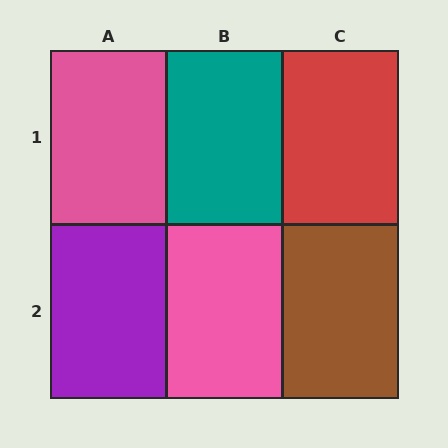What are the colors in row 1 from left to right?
Pink, teal, red.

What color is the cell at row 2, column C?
Brown.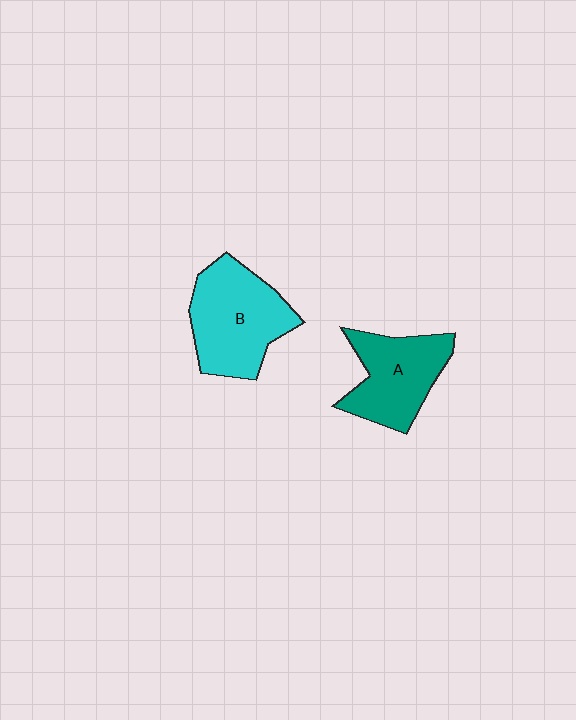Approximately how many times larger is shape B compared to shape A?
Approximately 1.2 times.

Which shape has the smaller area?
Shape A (teal).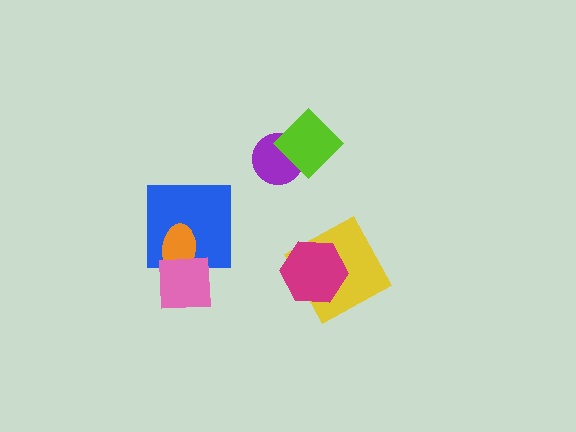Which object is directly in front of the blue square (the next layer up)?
The orange ellipse is directly in front of the blue square.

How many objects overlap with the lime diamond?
1 object overlaps with the lime diamond.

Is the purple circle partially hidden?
Yes, it is partially covered by another shape.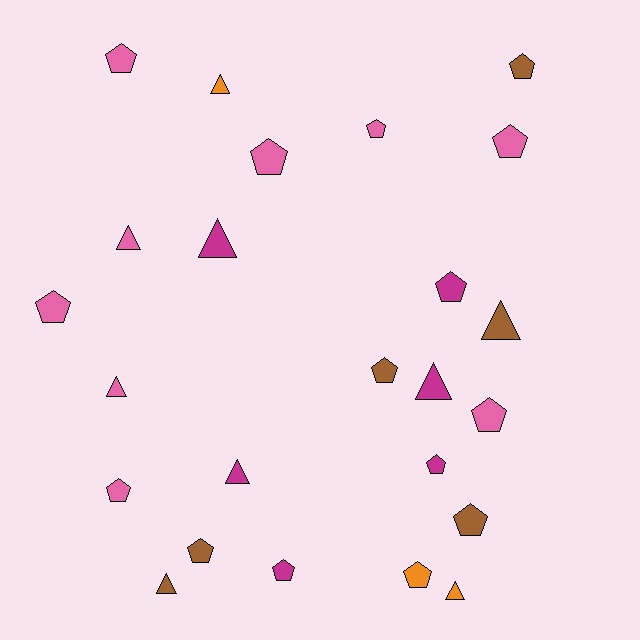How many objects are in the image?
There are 24 objects.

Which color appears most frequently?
Pink, with 9 objects.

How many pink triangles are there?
There are 2 pink triangles.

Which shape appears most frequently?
Pentagon, with 15 objects.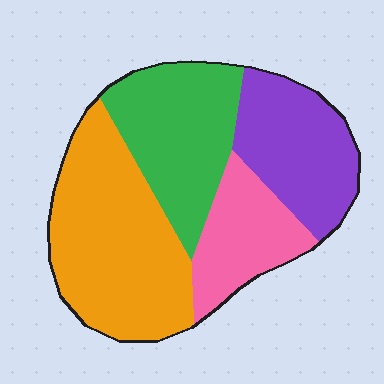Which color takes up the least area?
Pink, at roughly 15%.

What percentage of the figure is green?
Green covers around 25% of the figure.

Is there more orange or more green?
Orange.